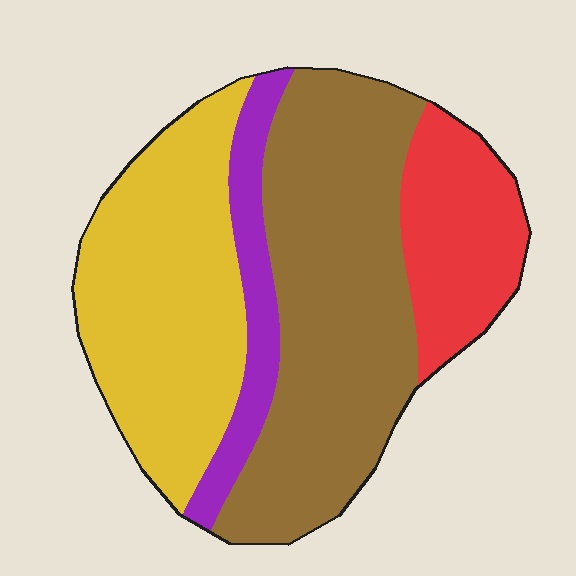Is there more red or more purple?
Red.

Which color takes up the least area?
Purple, at roughly 10%.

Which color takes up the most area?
Brown, at roughly 40%.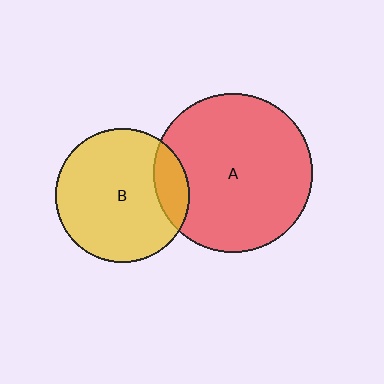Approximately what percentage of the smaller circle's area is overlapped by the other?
Approximately 15%.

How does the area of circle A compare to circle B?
Approximately 1.4 times.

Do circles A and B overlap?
Yes.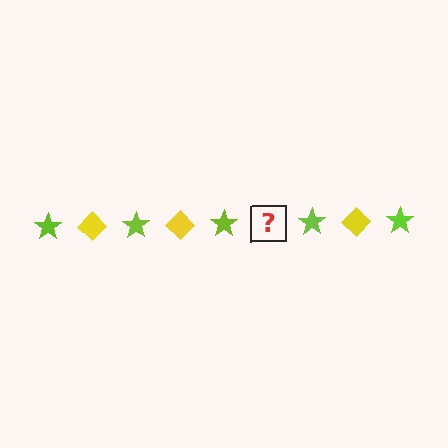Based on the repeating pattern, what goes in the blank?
The blank should be a yellow diamond.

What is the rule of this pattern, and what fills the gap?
The rule is that the pattern alternates between lime star and yellow diamond. The gap should be filled with a yellow diamond.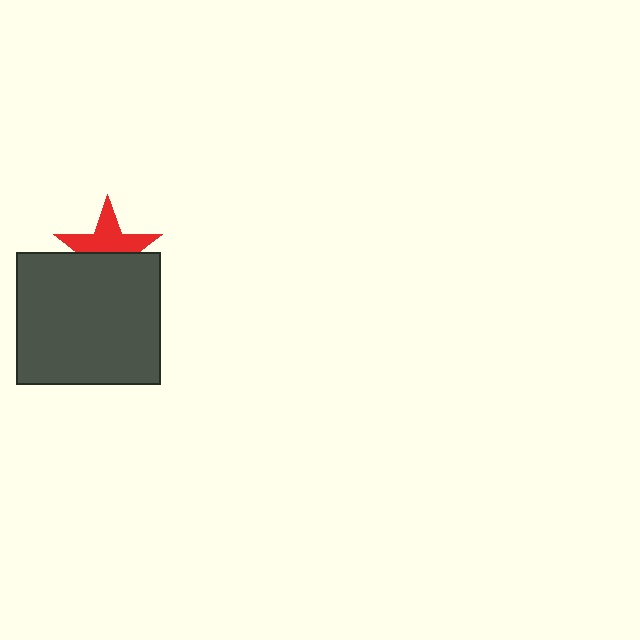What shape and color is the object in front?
The object in front is a dark gray rectangle.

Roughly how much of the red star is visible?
About half of it is visible (roughly 54%).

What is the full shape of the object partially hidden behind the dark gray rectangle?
The partially hidden object is a red star.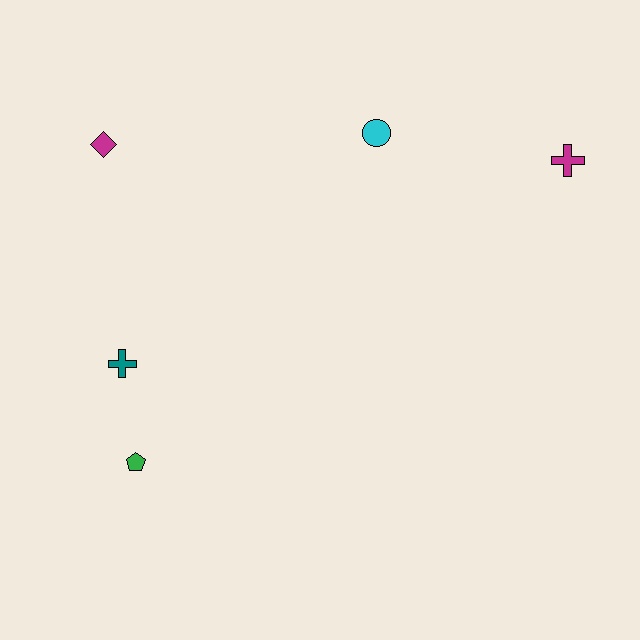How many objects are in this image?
There are 5 objects.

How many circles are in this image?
There is 1 circle.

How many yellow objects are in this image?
There are no yellow objects.